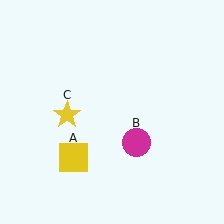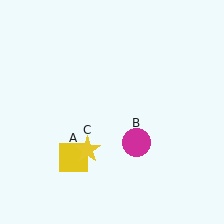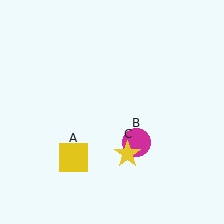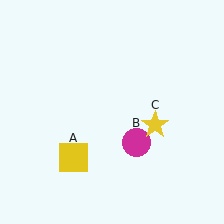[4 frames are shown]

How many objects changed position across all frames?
1 object changed position: yellow star (object C).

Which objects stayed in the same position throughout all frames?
Yellow square (object A) and magenta circle (object B) remained stationary.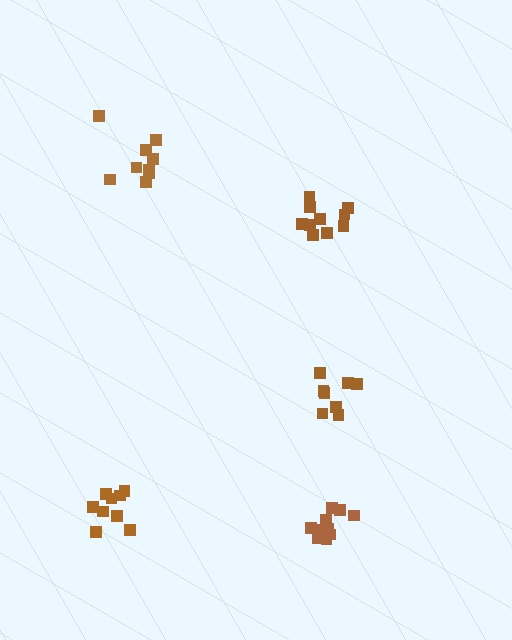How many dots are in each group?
Group 1: 10 dots, Group 2: 8 dots, Group 3: 10 dots, Group 4: 9 dots, Group 5: 9 dots (46 total).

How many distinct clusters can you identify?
There are 5 distinct clusters.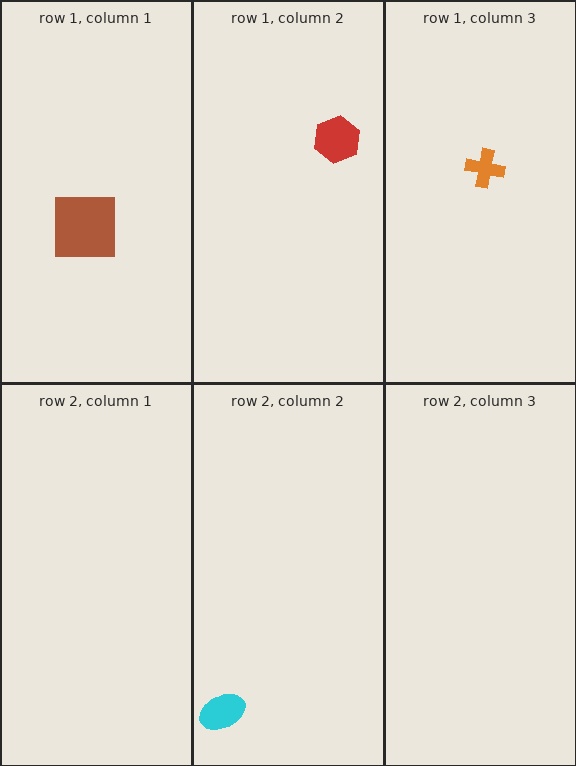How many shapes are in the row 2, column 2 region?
1.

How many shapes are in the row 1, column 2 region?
1.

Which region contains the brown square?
The row 1, column 1 region.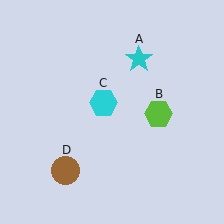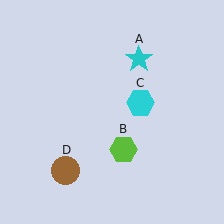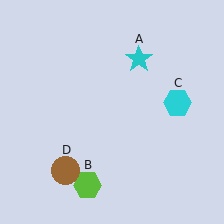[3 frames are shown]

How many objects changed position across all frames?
2 objects changed position: lime hexagon (object B), cyan hexagon (object C).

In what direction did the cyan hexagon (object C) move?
The cyan hexagon (object C) moved right.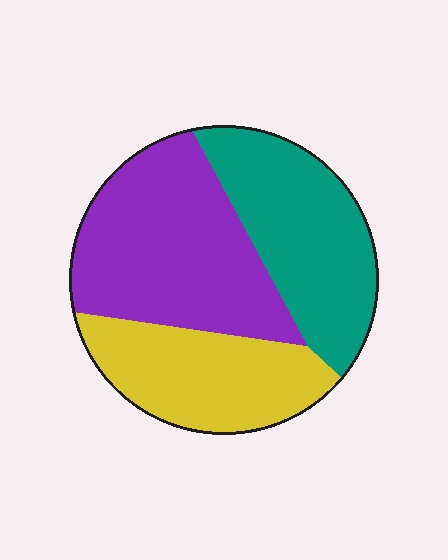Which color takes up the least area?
Yellow, at roughly 25%.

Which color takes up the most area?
Purple, at roughly 40%.